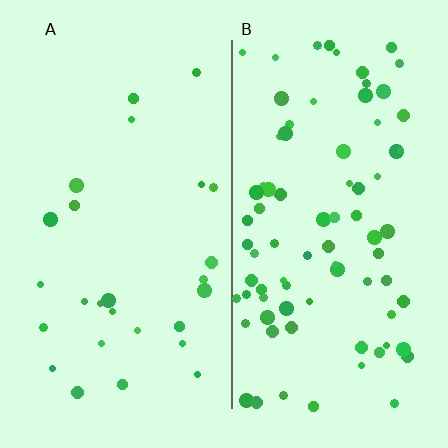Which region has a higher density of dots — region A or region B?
B (the right).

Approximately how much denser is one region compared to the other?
Approximately 3.1× — region B over region A.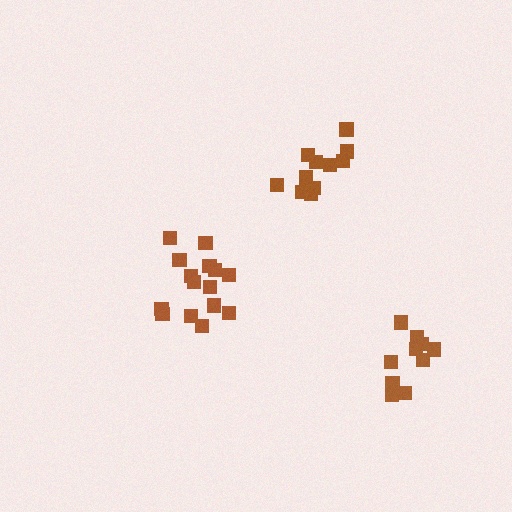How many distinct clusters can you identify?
There are 3 distinct clusters.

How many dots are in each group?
Group 1: 12 dots, Group 2: 15 dots, Group 3: 10 dots (37 total).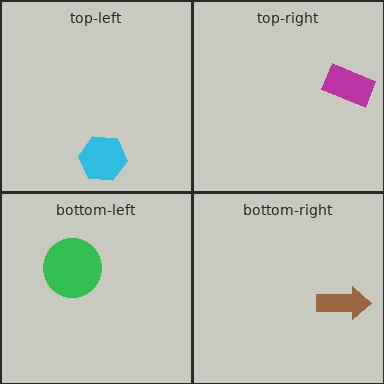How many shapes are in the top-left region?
1.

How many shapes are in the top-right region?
1.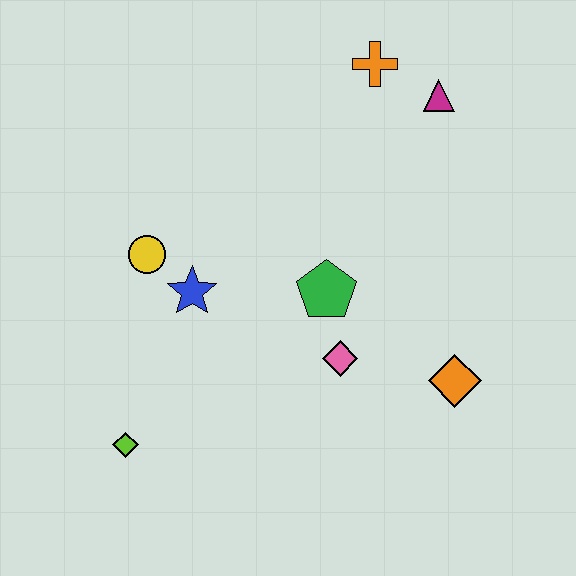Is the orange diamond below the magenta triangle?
Yes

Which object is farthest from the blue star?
The magenta triangle is farthest from the blue star.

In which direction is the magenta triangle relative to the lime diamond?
The magenta triangle is above the lime diamond.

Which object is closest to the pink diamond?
The green pentagon is closest to the pink diamond.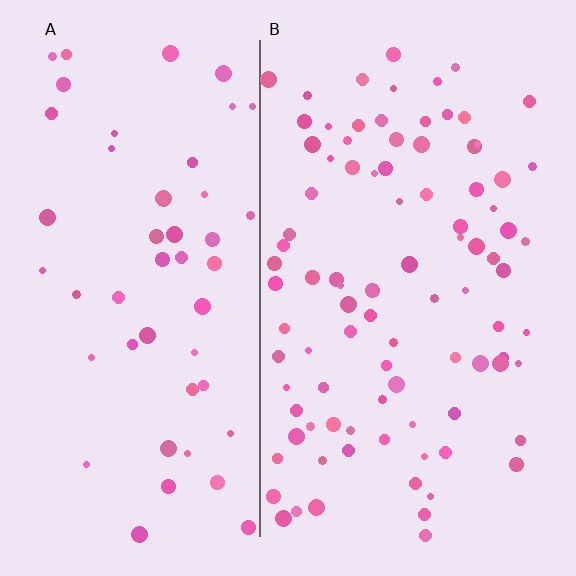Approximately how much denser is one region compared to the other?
Approximately 1.9× — region B over region A.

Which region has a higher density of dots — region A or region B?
B (the right).